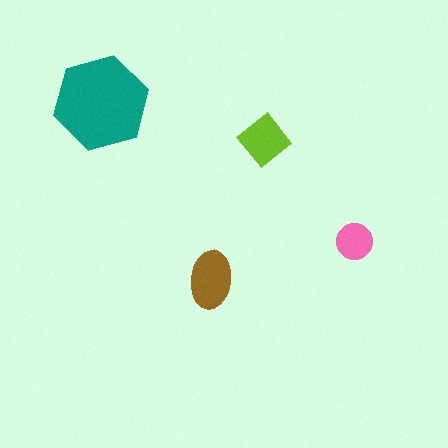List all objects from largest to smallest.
The teal hexagon, the brown ellipse, the lime diamond, the pink circle.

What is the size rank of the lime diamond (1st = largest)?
3rd.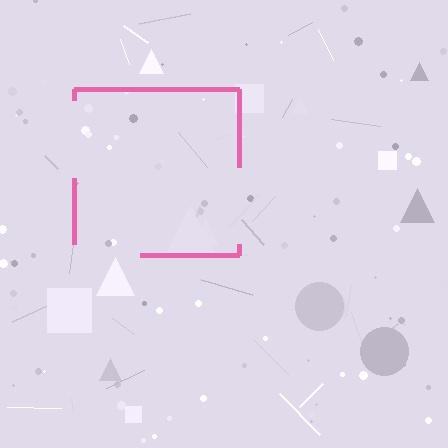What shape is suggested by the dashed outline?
The dashed outline suggests a square.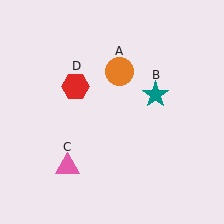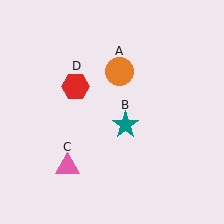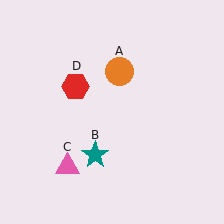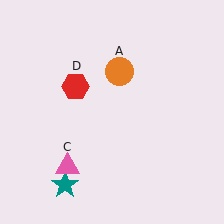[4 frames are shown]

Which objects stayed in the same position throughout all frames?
Orange circle (object A) and pink triangle (object C) and red hexagon (object D) remained stationary.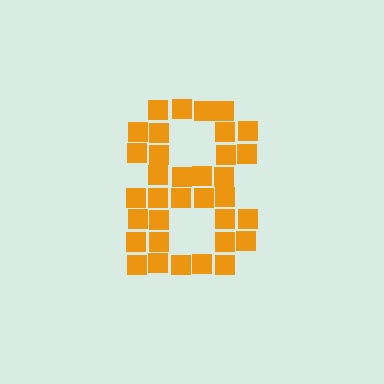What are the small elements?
The small elements are squares.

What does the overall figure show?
The overall figure shows the digit 8.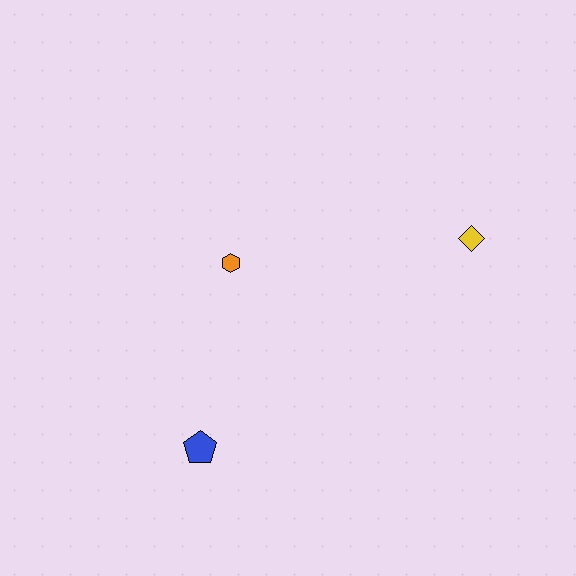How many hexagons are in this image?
There is 1 hexagon.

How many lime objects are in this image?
There are no lime objects.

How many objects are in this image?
There are 3 objects.